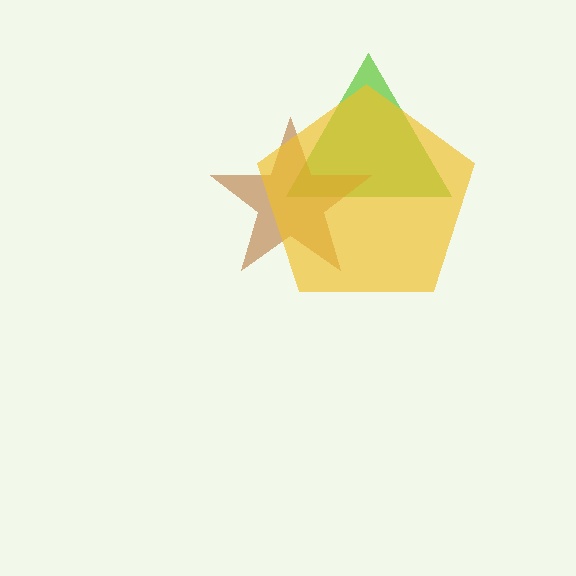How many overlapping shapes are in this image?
There are 3 overlapping shapes in the image.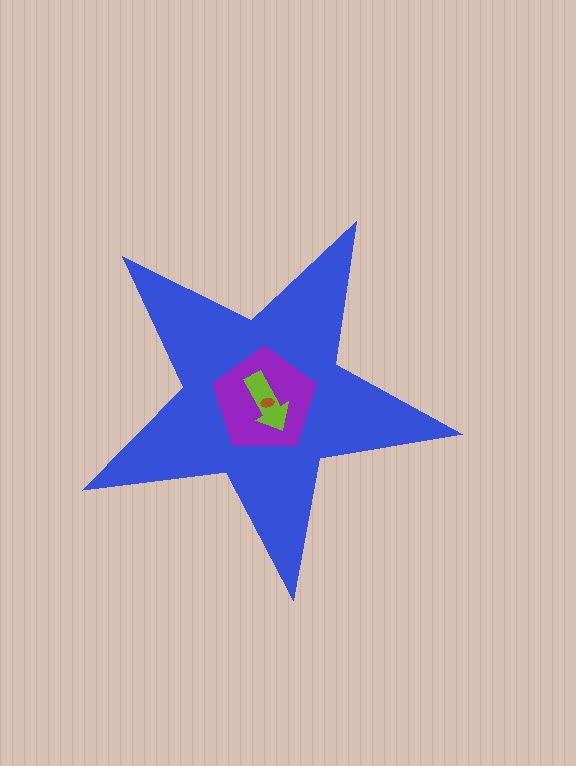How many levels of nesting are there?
4.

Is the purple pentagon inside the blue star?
Yes.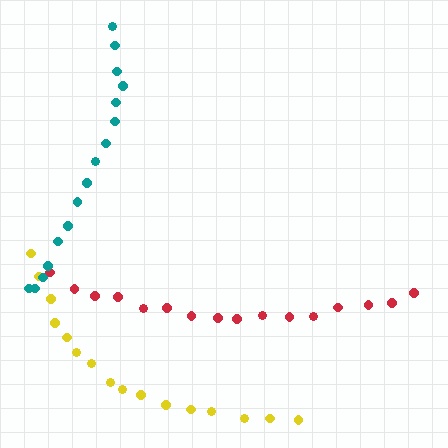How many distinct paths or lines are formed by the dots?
There are 3 distinct paths.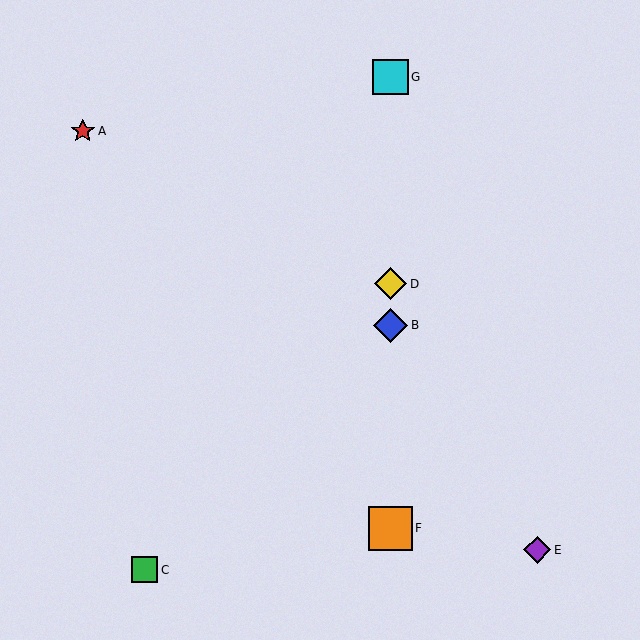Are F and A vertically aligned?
No, F is at x≈391 and A is at x≈83.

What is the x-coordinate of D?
Object D is at x≈391.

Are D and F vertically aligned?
Yes, both are at x≈391.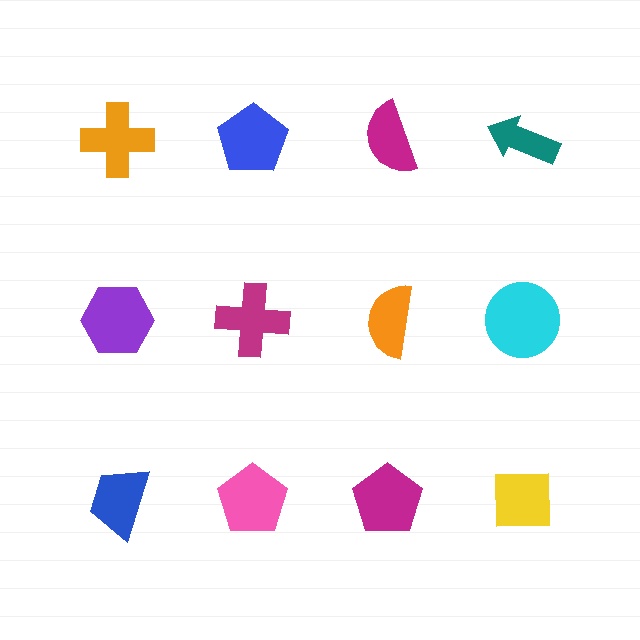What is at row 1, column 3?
A magenta semicircle.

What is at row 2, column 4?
A cyan circle.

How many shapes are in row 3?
4 shapes.